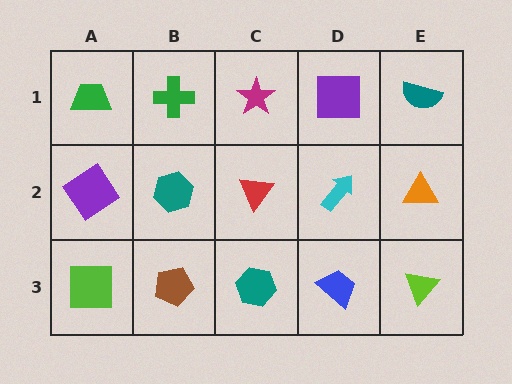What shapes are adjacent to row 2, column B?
A green cross (row 1, column B), a brown pentagon (row 3, column B), a purple diamond (row 2, column A), a red triangle (row 2, column C).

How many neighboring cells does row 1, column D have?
3.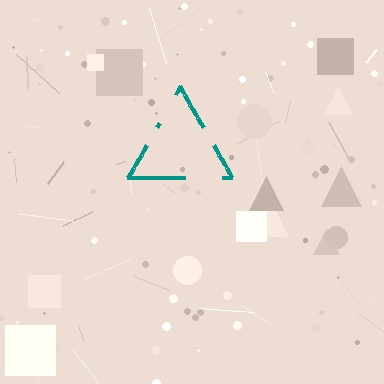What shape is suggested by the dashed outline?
The dashed outline suggests a triangle.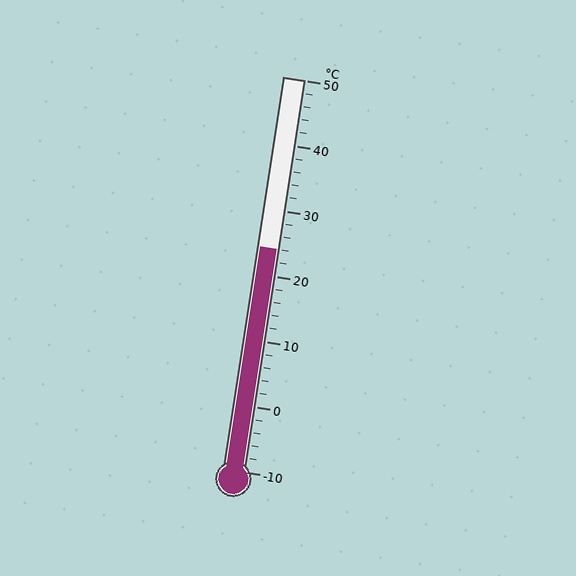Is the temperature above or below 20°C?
The temperature is above 20°C.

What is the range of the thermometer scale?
The thermometer scale ranges from -10°C to 50°C.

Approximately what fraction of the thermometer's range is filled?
The thermometer is filled to approximately 55% of its range.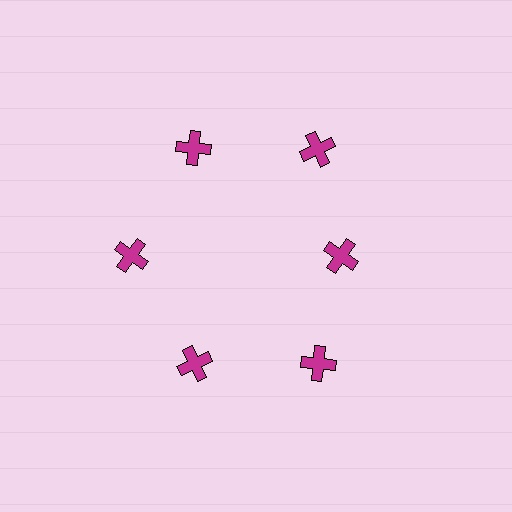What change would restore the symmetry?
The symmetry would be restored by moving it outward, back onto the ring so that all 6 crosses sit at equal angles and equal distance from the center.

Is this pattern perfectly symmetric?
No. The 6 magenta crosses are arranged in a ring, but one element near the 3 o'clock position is pulled inward toward the center, breaking the 6-fold rotational symmetry.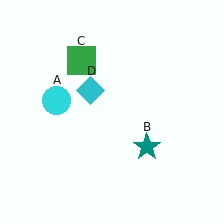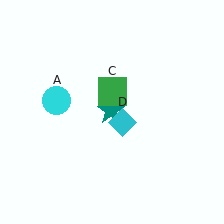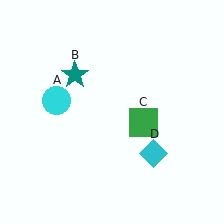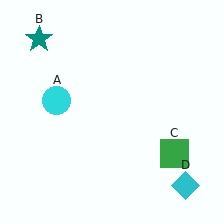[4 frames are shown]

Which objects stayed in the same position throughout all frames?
Cyan circle (object A) remained stationary.